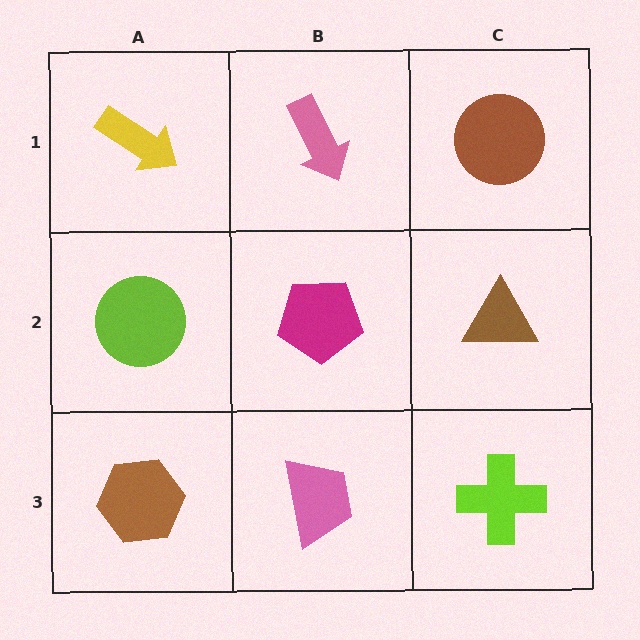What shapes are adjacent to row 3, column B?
A magenta pentagon (row 2, column B), a brown hexagon (row 3, column A), a lime cross (row 3, column C).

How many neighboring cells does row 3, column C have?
2.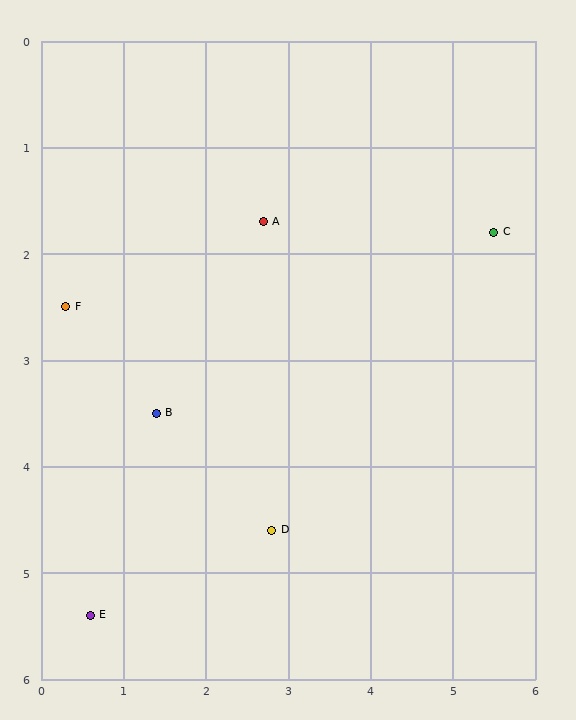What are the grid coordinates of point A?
Point A is at approximately (2.7, 1.7).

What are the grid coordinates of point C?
Point C is at approximately (5.5, 1.8).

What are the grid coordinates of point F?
Point F is at approximately (0.3, 2.5).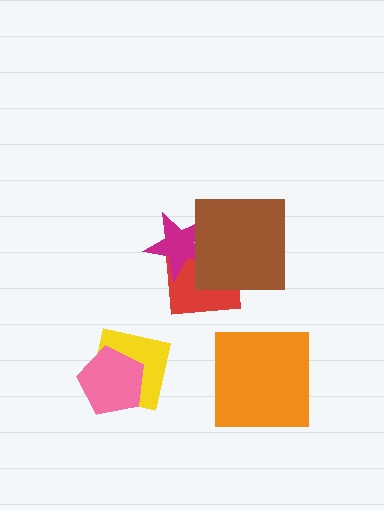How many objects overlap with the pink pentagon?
1 object overlaps with the pink pentagon.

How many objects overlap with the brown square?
2 objects overlap with the brown square.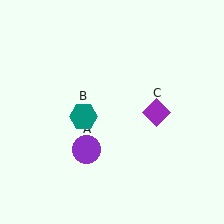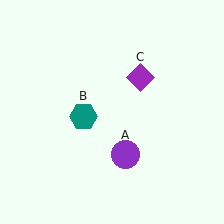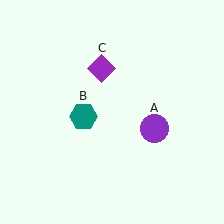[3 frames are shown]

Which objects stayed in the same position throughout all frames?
Teal hexagon (object B) remained stationary.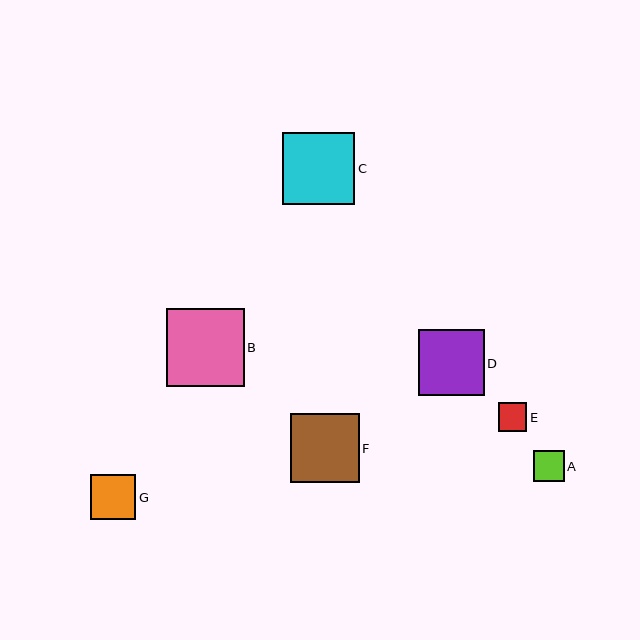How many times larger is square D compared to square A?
Square D is approximately 2.1 times the size of square A.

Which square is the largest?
Square B is the largest with a size of approximately 78 pixels.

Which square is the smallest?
Square E is the smallest with a size of approximately 28 pixels.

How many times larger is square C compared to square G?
Square C is approximately 1.6 times the size of square G.